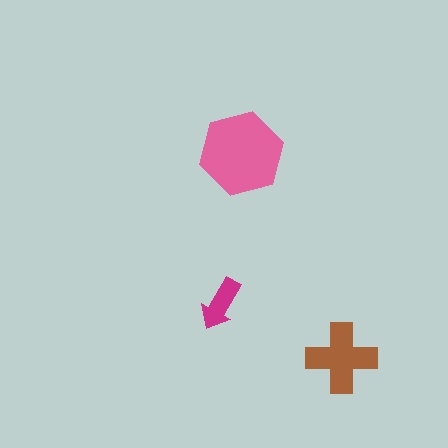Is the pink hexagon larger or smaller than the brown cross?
Larger.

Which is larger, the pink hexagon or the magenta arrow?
The pink hexagon.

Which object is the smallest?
The magenta arrow.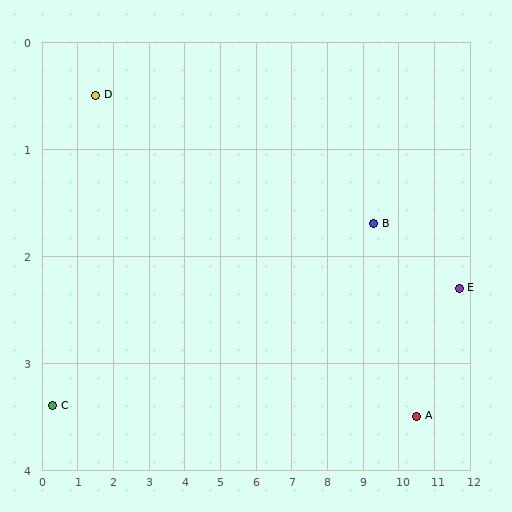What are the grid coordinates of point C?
Point C is at approximately (0.3, 3.4).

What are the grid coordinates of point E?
Point E is at approximately (11.7, 2.3).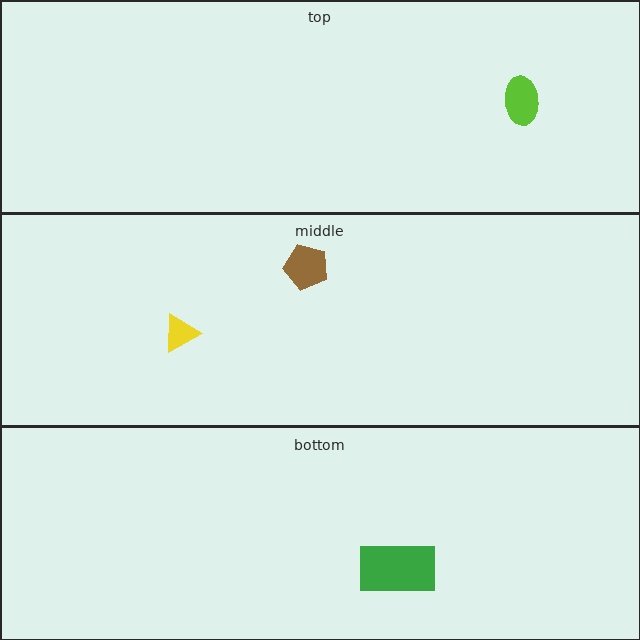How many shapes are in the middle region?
2.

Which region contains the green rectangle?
The bottom region.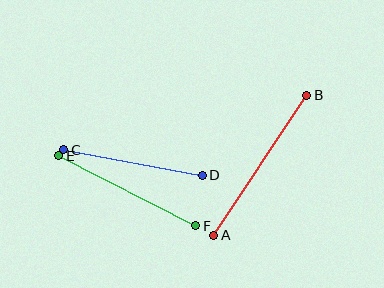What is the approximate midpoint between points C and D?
The midpoint is at approximately (133, 163) pixels.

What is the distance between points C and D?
The distance is approximately 141 pixels.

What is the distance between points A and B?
The distance is approximately 168 pixels.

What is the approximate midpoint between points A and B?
The midpoint is at approximately (260, 165) pixels.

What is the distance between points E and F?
The distance is approximately 154 pixels.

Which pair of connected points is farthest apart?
Points A and B are farthest apart.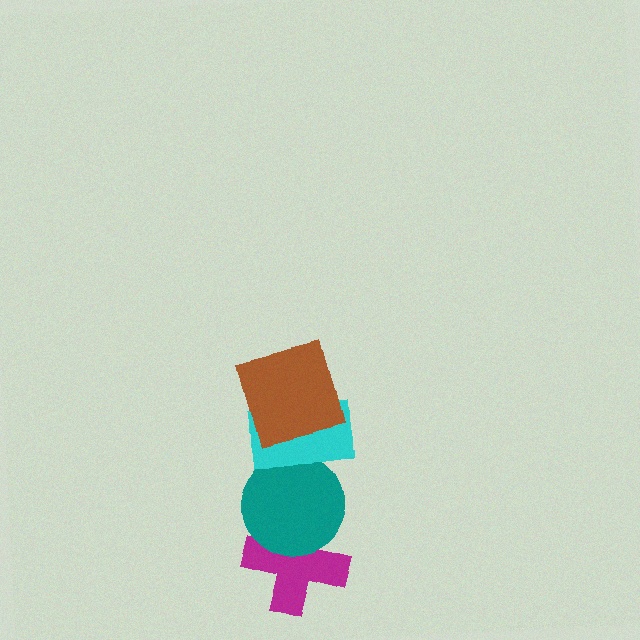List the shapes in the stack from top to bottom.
From top to bottom: the brown square, the cyan rectangle, the teal circle, the magenta cross.